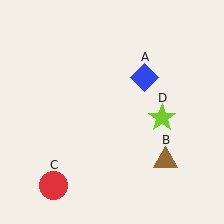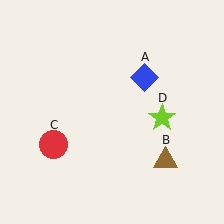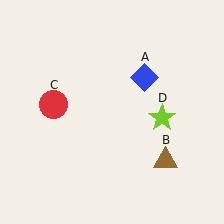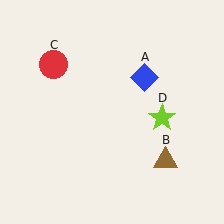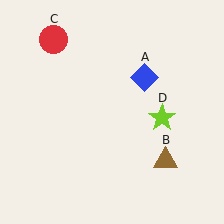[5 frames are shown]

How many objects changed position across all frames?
1 object changed position: red circle (object C).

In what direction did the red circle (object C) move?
The red circle (object C) moved up.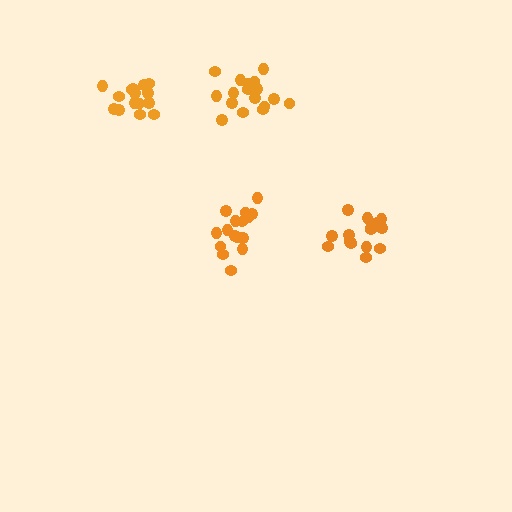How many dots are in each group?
Group 1: 15 dots, Group 2: 16 dots, Group 3: 15 dots, Group 4: 18 dots (64 total).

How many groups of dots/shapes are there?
There are 4 groups.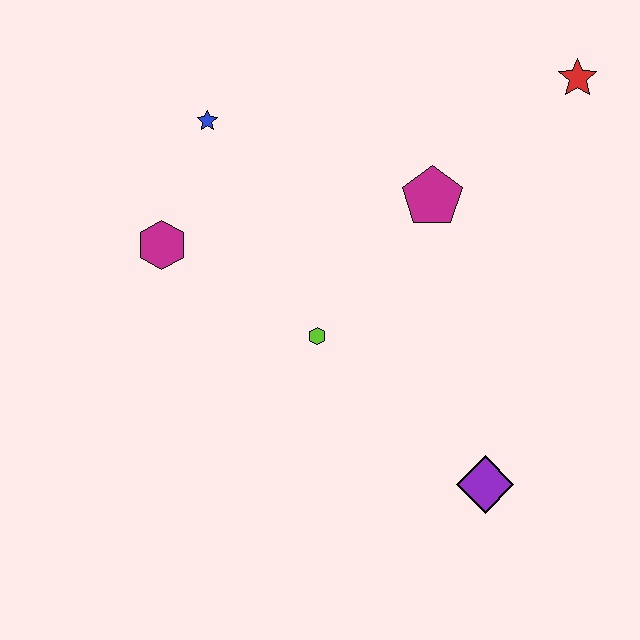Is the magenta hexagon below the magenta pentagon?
Yes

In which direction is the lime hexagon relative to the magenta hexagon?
The lime hexagon is to the right of the magenta hexagon.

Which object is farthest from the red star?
The magenta hexagon is farthest from the red star.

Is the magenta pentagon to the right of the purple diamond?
No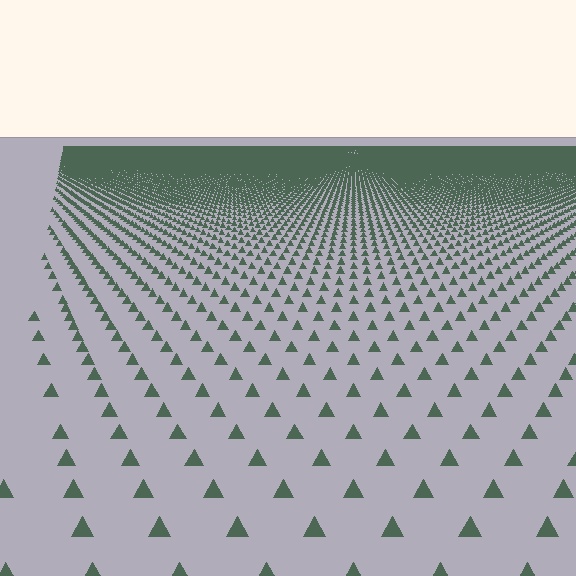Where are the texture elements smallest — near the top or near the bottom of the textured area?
Near the top.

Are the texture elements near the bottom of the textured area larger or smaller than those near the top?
Larger. Near the bottom, elements are closer to the viewer and appear at a bigger on-screen size.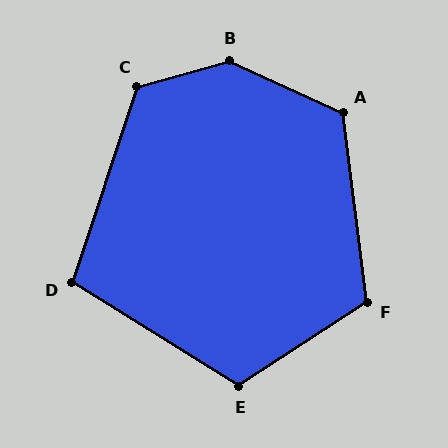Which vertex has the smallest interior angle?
D, at approximately 104 degrees.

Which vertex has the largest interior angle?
B, at approximately 140 degrees.